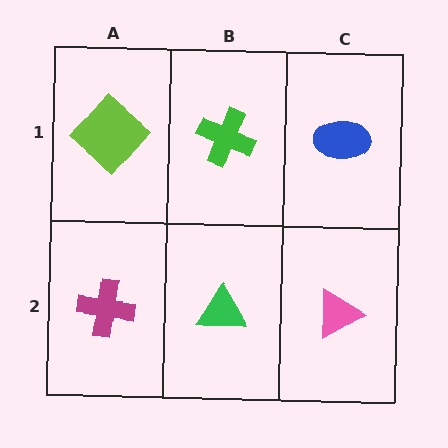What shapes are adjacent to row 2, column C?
A blue ellipse (row 1, column C), a green triangle (row 2, column B).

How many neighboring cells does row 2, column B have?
3.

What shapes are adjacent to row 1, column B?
A green triangle (row 2, column B), a lime diamond (row 1, column A), a blue ellipse (row 1, column C).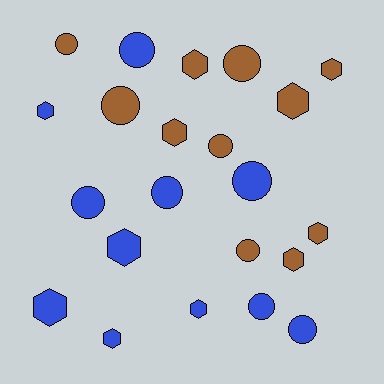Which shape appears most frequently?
Circle, with 11 objects.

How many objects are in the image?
There are 22 objects.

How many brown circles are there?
There are 5 brown circles.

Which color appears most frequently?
Brown, with 11 objects.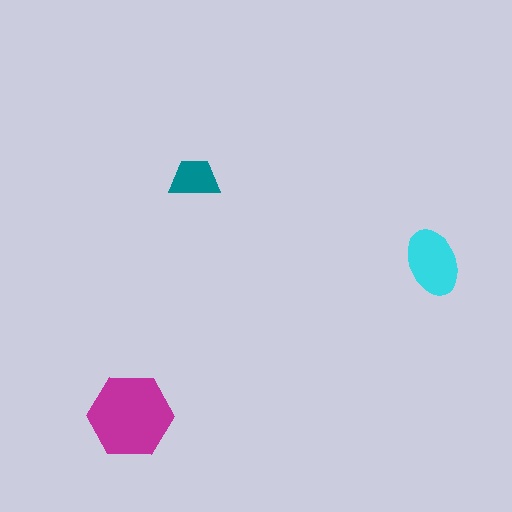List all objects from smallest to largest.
The teal trapezoid, the cyan ellipse, the magenta hexagon.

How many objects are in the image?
There are 3 objects in the image.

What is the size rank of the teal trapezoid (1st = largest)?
3rd.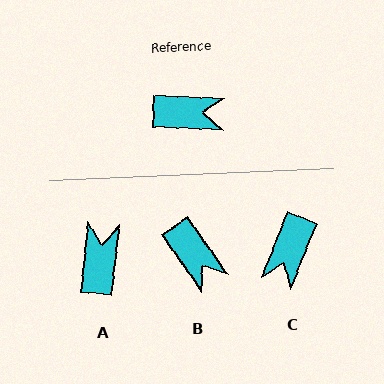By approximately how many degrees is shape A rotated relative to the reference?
Approximately 86 degrees counter-clockwise.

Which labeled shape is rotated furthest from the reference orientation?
C, about 110 degrees away.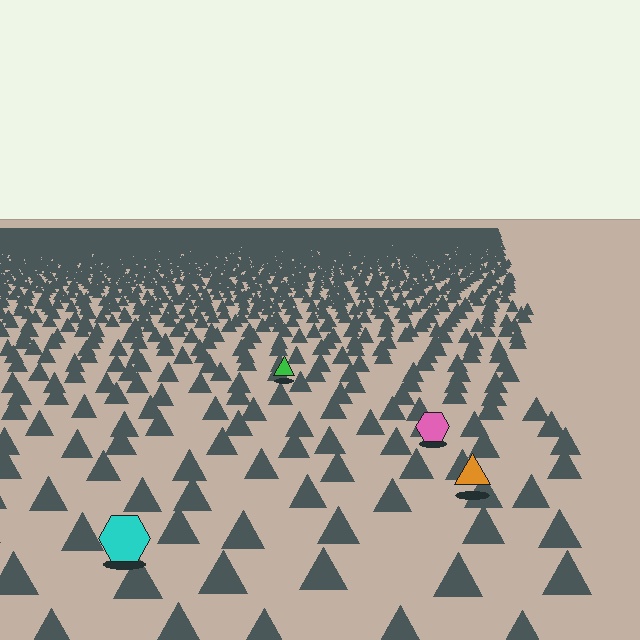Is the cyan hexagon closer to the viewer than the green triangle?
Yes. The cyan hexagon is closer — you can tell from the texture gradient: the ground texture is coarser near it.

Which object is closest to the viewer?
The cyan hexagon is closest. The texture marks near it are larger and more spread out.